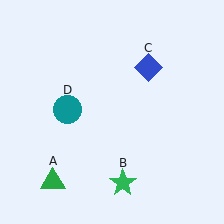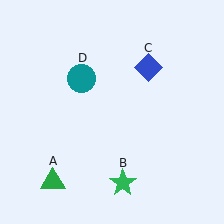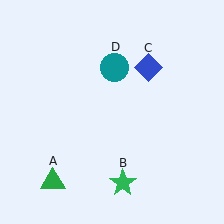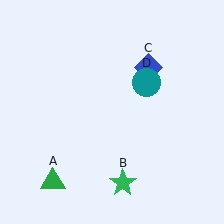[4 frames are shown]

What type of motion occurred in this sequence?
The teal circle (object D) rotated clockwise around the center of the scene.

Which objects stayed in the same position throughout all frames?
Green triangle (object A) and green star (object B) and blue diamond (object C) remained stationary.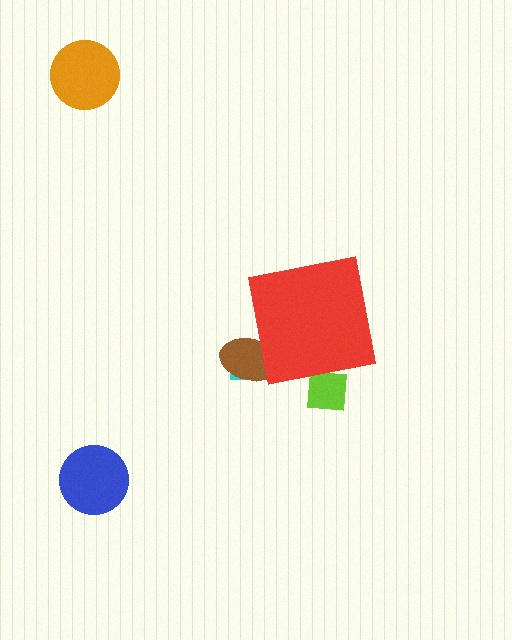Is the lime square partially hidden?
Yes, the lime square is partially hidden behind the red square.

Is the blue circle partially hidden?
No, the blue circle is fully visible.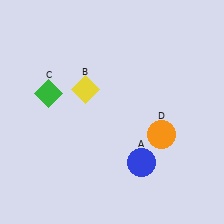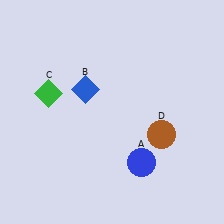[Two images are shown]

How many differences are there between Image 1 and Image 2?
There are 2 differences between the two images.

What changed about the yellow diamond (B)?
In Image 1, B is yellow. In Image 2, it changed to blue.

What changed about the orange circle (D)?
In Image 1, D is orange. In Image 2, it changed to brown.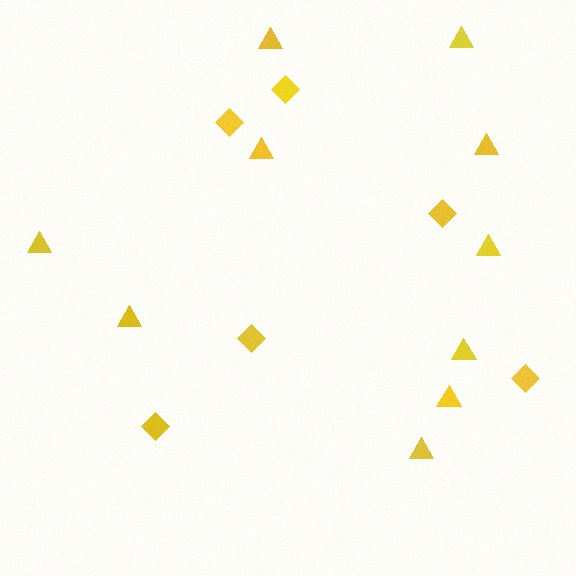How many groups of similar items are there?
There are 2 groups: one group of diamonds (6) and one group of triangles (10).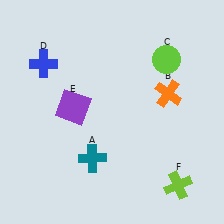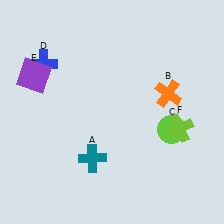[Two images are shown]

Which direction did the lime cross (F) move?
The lime cross (F) moved up.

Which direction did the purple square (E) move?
The purple square (E) moved left.